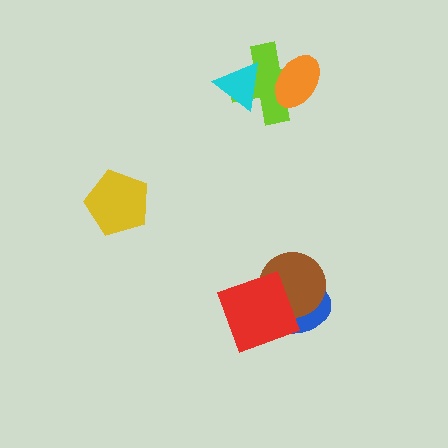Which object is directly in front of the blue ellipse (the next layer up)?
The brown circle is directly in front of the blue ellipse.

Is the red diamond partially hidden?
No, no other shape covers it.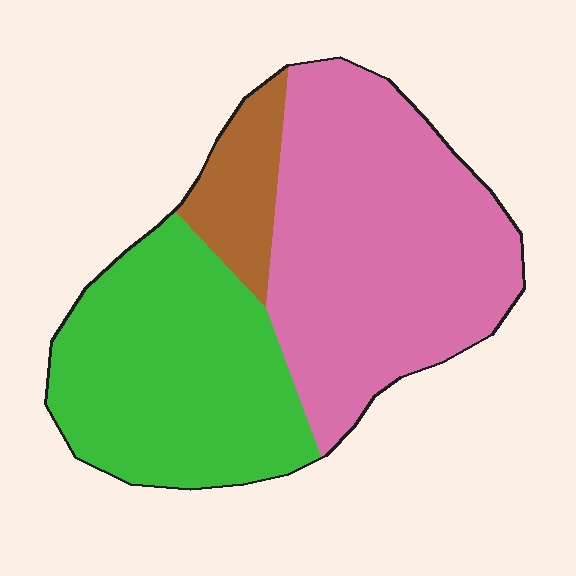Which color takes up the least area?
Brown, at roughly 10%.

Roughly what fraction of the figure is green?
Green covers around 40% of the figure.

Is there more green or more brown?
Green.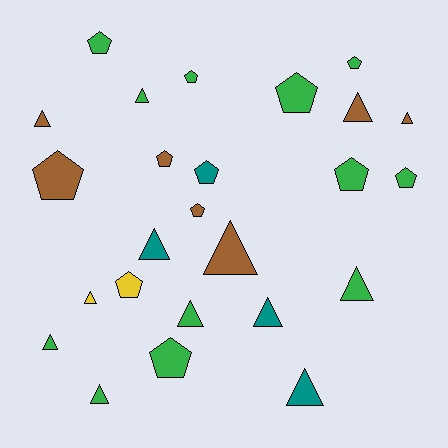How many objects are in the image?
There are 25 objects.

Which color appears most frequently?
Green, with 12 objects.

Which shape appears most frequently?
Triangle, with 13 objects.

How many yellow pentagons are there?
There is 1 yellow pentagon.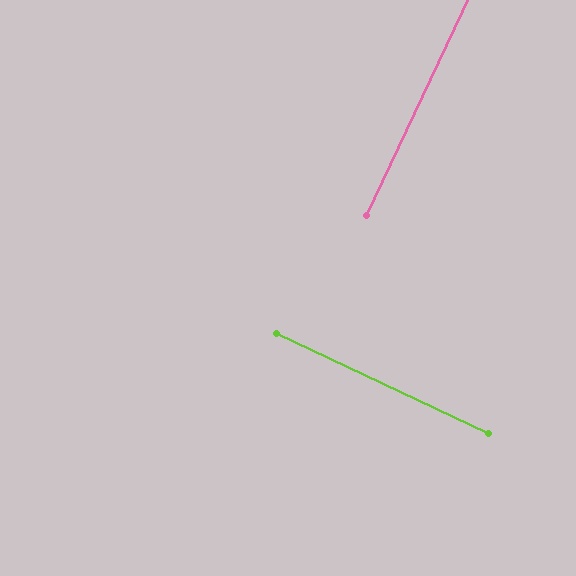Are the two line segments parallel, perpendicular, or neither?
Perpendicular — they meet at approximately 90°.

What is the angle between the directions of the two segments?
Approximately 90 degrees.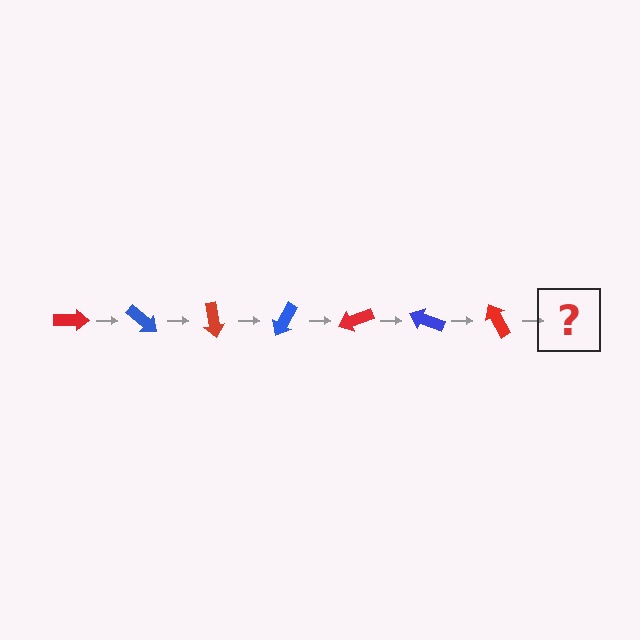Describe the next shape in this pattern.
It should be a blue arrow, rotated 280 degrees from the start.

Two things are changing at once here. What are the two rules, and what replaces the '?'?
The two rules are that it rotates 40 degrees each step and the color cycles through red and blue. The '?' should be a blue arrow, rotated 280 degrees from the start.